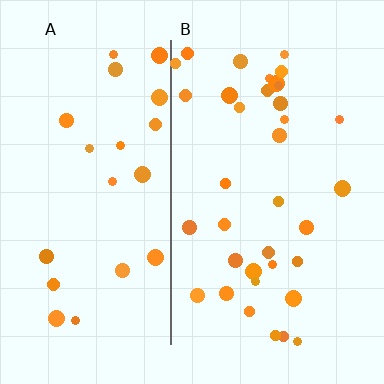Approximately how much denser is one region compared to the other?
Approximately 1.6× — region B over region A.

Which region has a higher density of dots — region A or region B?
B (the right).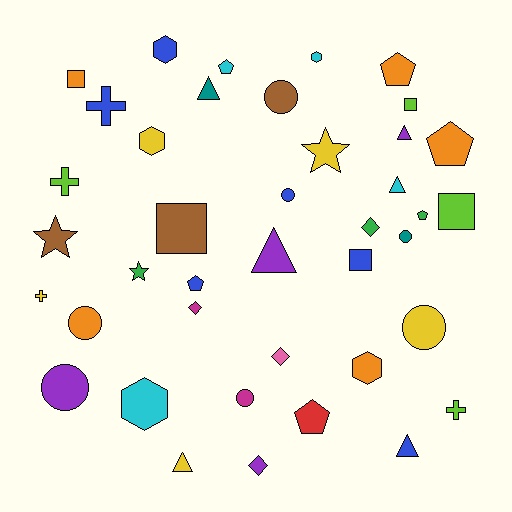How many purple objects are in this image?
There are 4 purple objects.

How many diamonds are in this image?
There are 4 diamonds.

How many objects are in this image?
There are 40 objects.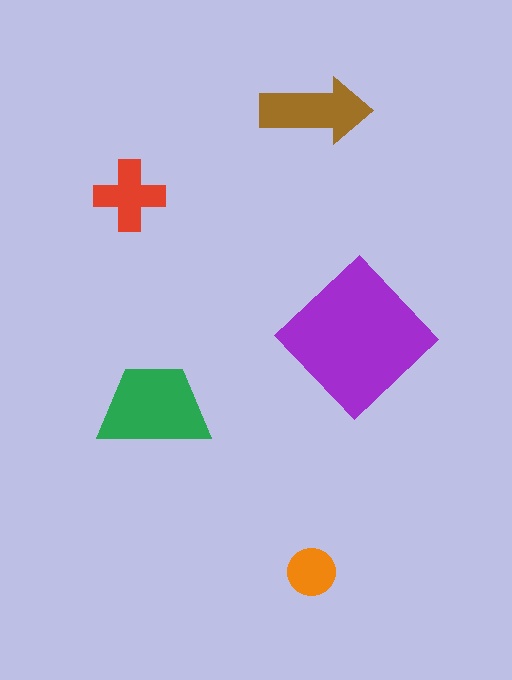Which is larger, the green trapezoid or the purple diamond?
The purple diamond.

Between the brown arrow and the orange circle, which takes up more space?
The brown arrow.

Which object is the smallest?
The orange circle.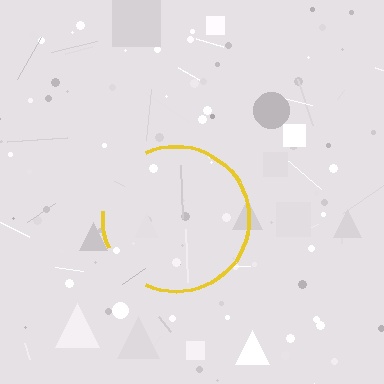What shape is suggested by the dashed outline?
The dashed outline suggests a circle.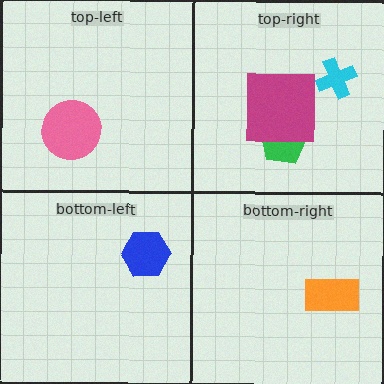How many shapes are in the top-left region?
1.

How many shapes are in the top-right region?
3.